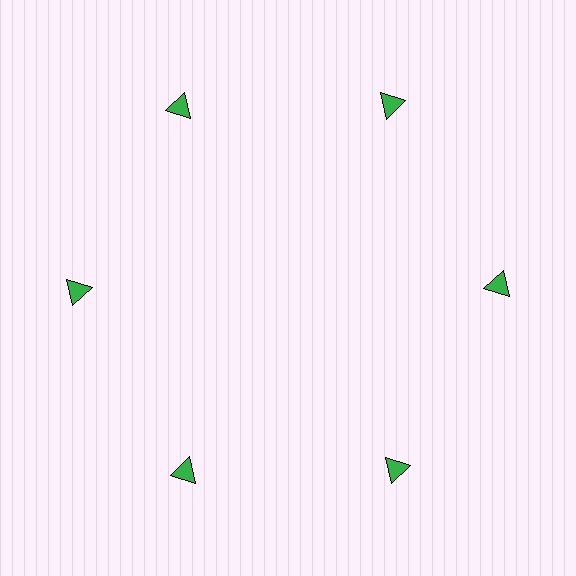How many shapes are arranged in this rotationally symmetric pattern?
There are 6 shapes, arranged in 6 groups of 1.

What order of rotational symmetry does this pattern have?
This pattern has 6-fold rotational symmetry.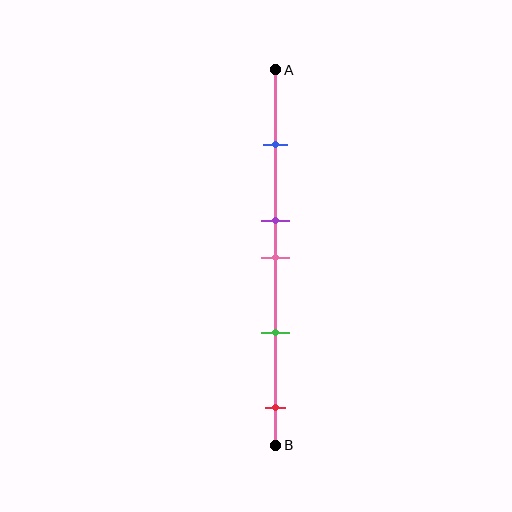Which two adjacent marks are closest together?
The purple and pink marks are the closest adjacent pair.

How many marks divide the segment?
There are 5 marks dividing the segment.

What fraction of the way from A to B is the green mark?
The green mark is approximately 70% (0.7) of the way from A to B.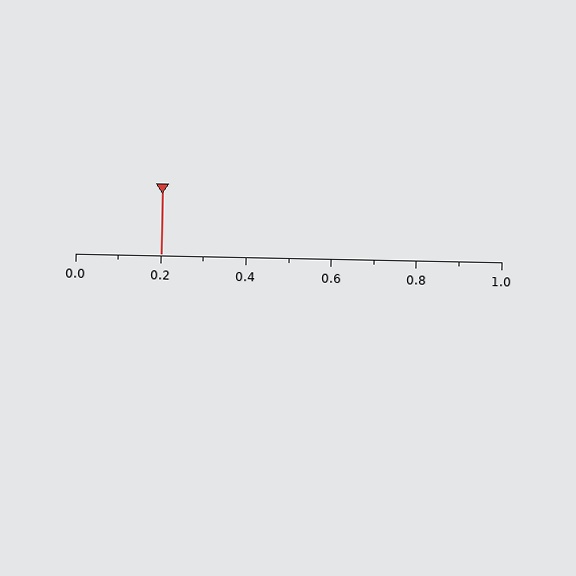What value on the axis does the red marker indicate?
The marker indicates approximately 0.2.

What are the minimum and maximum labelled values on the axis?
The axis runs from 0.0 to 1.0.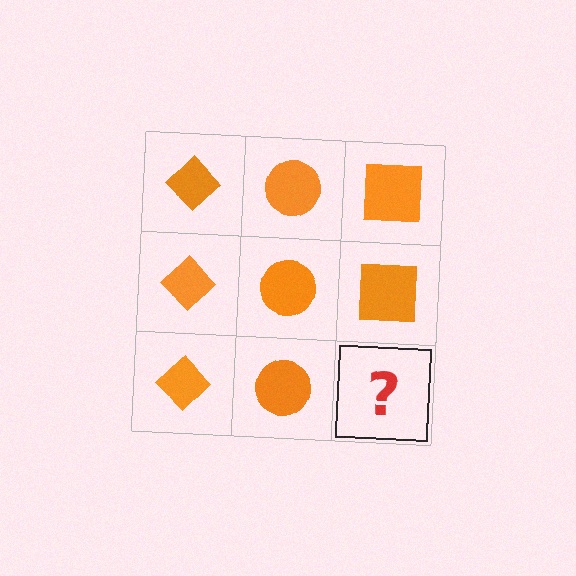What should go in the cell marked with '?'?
The missing cell should contain an orange square.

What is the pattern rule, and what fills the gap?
The rule is that each column has a consistent shape. The gap should be filled with an orange square.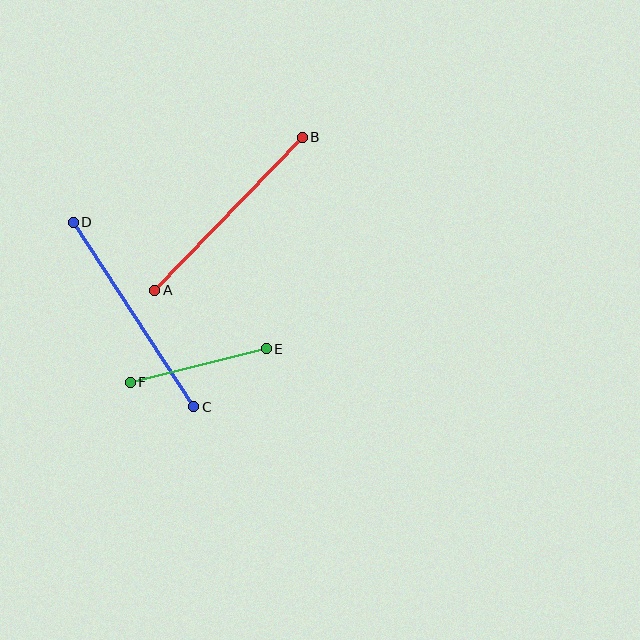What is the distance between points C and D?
The distance is approximately 220 pixels.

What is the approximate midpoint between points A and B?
The midpoint is at approximately (228, 214) pixels.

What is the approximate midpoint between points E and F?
The midpoint is at approximately (198, 366) pixels.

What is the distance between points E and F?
The distance is approximately 140 pixels.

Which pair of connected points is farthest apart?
Points C and D are farthest apart.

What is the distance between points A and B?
The distance is approximately 213 pixels.